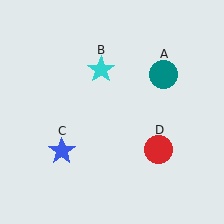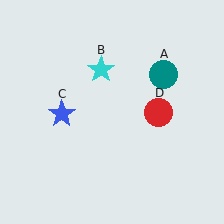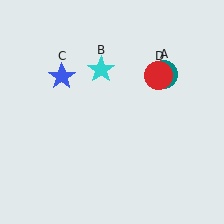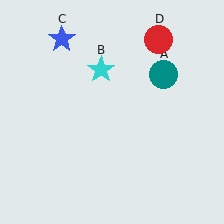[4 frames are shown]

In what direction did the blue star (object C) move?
The blue star (object C) moved up.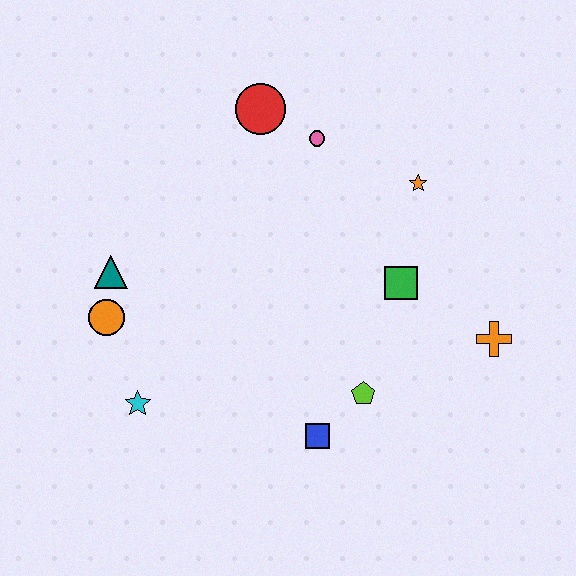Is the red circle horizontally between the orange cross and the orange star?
No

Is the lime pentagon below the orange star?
Yes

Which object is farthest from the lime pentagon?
The red circle is farthest from the lime pentagon.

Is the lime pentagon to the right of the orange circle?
Yes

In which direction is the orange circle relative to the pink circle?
The orange circle is to the left of the pink circle.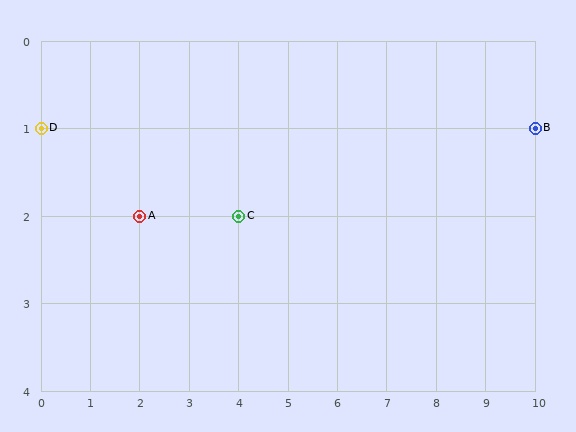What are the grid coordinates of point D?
Point D is at grid coordinates (0, 1).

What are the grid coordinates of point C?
Point C is at grid coordinates (4, 2).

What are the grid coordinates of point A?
Point A is at grid coordinates (2, 2).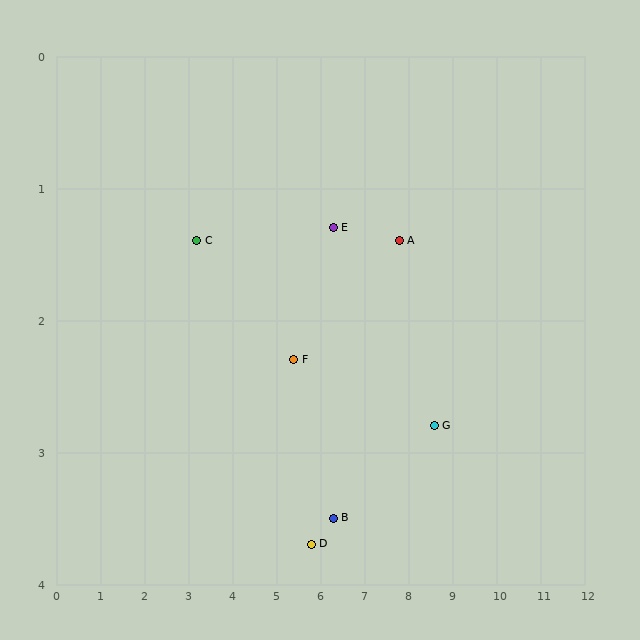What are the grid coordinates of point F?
Point F is at approximately (5.4, 2.3).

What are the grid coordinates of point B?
Point B is at approximately (6.3, 3.5).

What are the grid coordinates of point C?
Point C is at approximately (3.2, 1.4).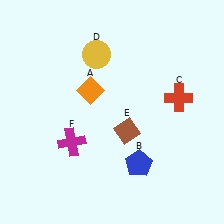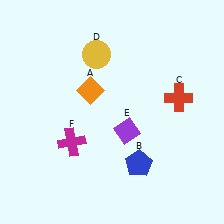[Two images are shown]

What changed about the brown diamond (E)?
In Image 1, E is brown. In Image 2, it changed to purple.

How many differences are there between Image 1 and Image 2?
There is 1 difference between the two images.